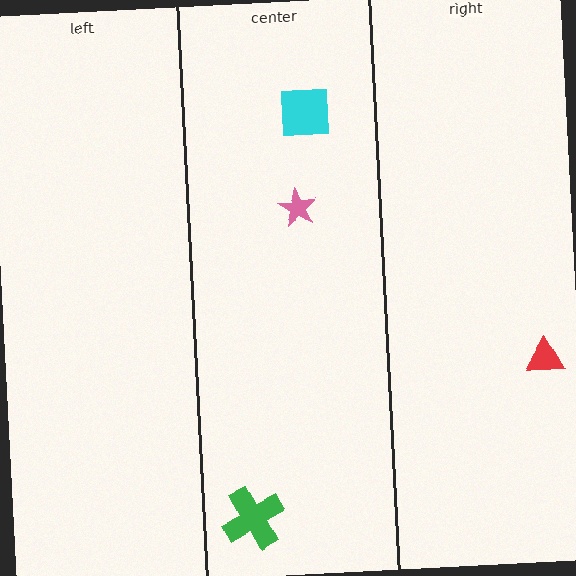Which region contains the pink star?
The center region.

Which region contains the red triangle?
The right region.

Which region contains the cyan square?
The center region.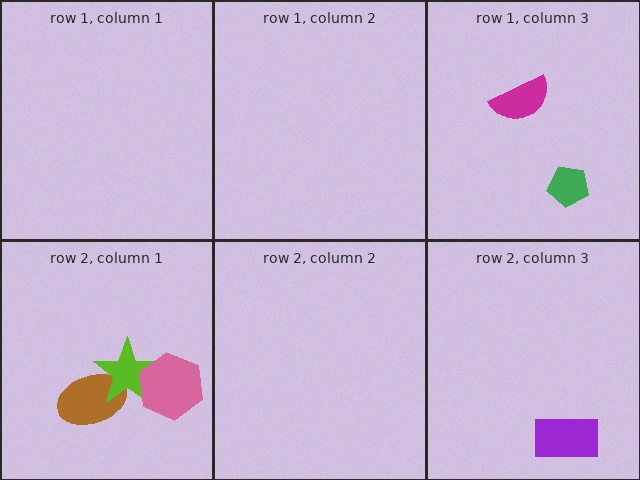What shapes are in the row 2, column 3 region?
The purple rectangle.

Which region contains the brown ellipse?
The row 2, column 1 region.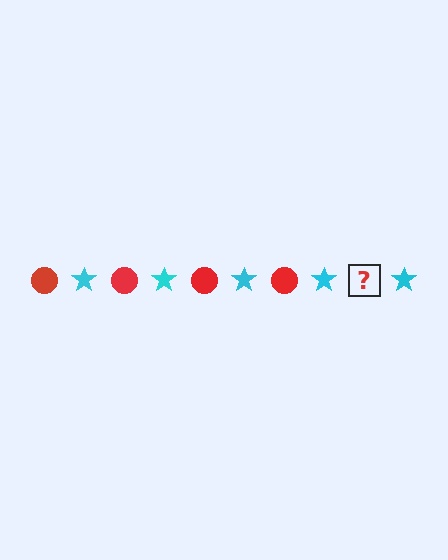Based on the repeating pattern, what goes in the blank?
The blank should be a red circle.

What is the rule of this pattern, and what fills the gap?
The rule is that the pattern alternates between red circle and cyan star. The gap should be filled with a red circle.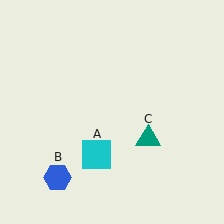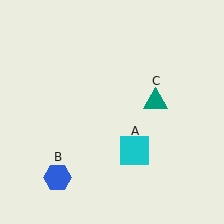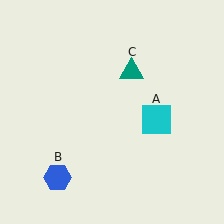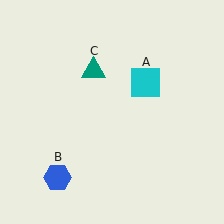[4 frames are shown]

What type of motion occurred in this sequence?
The cyan square (object A), teal triangle (object C) rotated counterclockwise around the center of the scene.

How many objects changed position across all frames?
2 objects changed position: cyan square (object A), teal triangle (object C).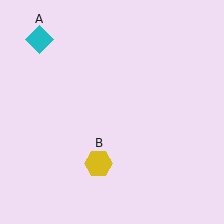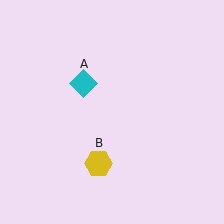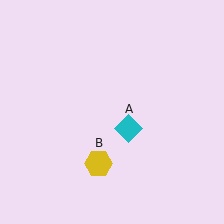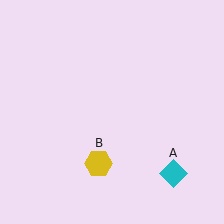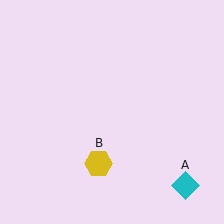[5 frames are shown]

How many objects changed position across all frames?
1 object changed position: cyan diamond (object A).